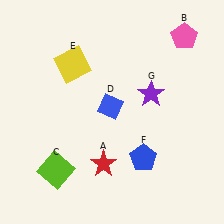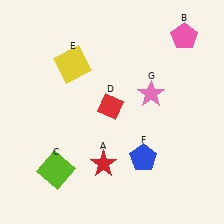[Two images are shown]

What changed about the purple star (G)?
In Image 1, G is purple. In Image 2, it changed to pink.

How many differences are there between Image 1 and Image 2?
There are 2 differences between the two images.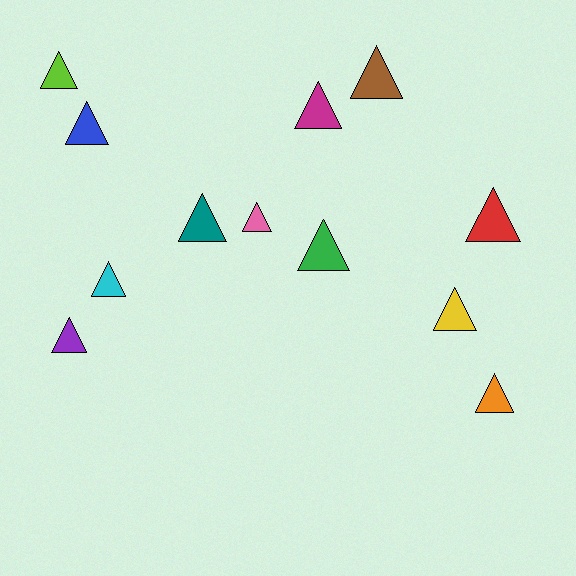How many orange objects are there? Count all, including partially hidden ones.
There is 1 orange object.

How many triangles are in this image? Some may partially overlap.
There are 12 triangles.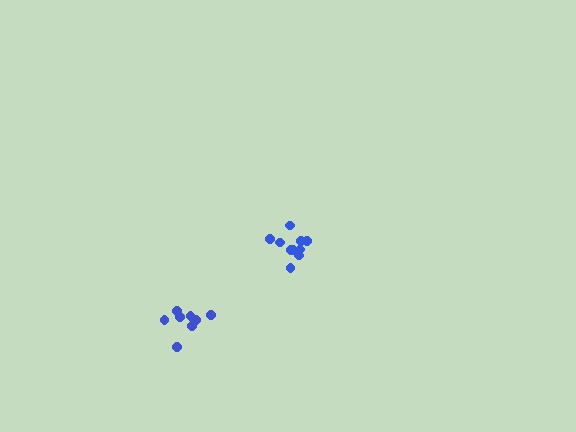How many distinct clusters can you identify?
There are 2 distinct clusters.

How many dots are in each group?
Group 1: 10 dots, Group 2: 8 dots (18 total).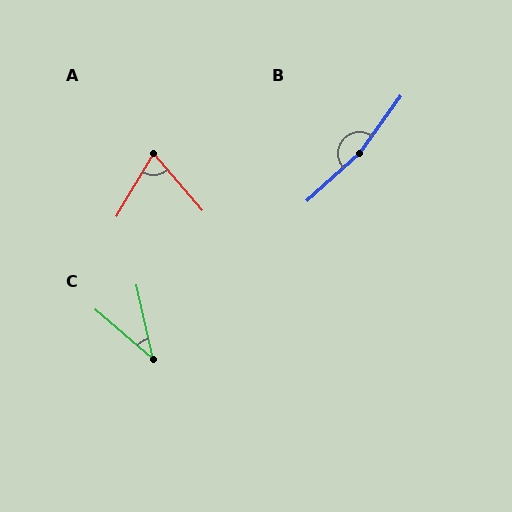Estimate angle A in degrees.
Approximately 71 degrees.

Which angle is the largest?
B, at approximately 167 degrees.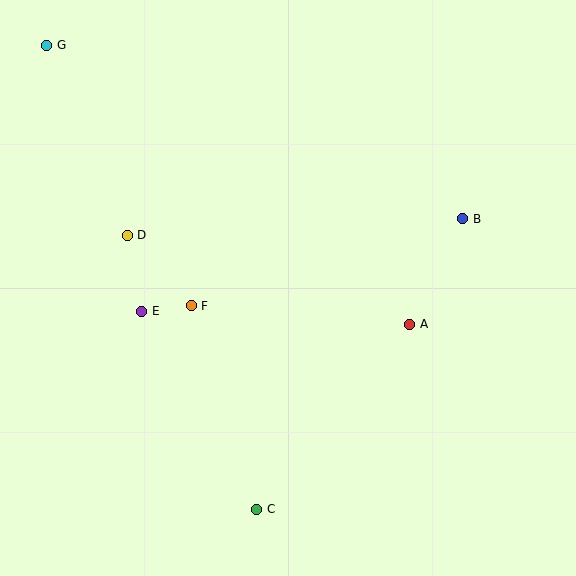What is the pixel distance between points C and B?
The distance between C and B is 356 pixels.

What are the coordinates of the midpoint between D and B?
The midpoint between D and B is at (295, 227).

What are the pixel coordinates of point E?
Point E is at (142, 311).